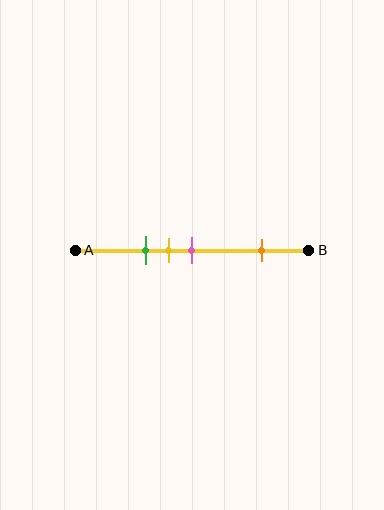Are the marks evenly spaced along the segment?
No, the marks are not evenly spaced.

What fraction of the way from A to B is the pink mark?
The pink mark is approximately 50% (0.5) of the way from A to B.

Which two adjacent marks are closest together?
The yellow and pink marks are the closest adjacent pair.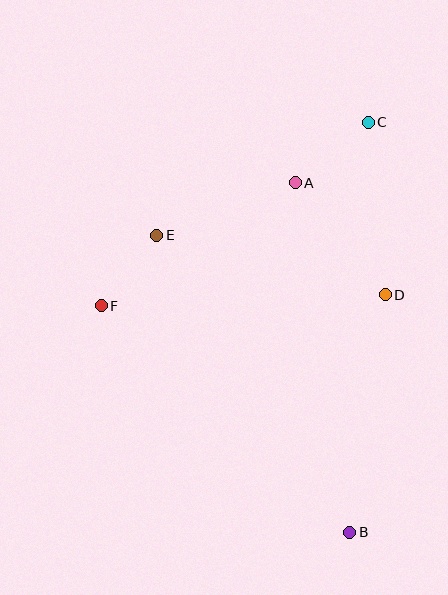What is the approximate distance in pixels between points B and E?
The distance between B and E is approximately 354 pixels.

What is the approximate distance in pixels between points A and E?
The distance between A and E is approximately 148 pixels.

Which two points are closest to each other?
Points E and F are closest to each other.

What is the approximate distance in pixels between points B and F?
The distance between B and F is approximately 336 pixels.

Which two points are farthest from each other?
Points B and C are farthest from each other.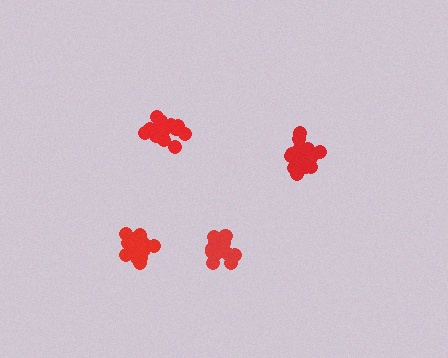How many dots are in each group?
Group 1: 19 dots, Group 2: 18 dots, Group 3: 15 dots, Group 4: 20 dots (72 total).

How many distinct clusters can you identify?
There are 4 distinct clusters.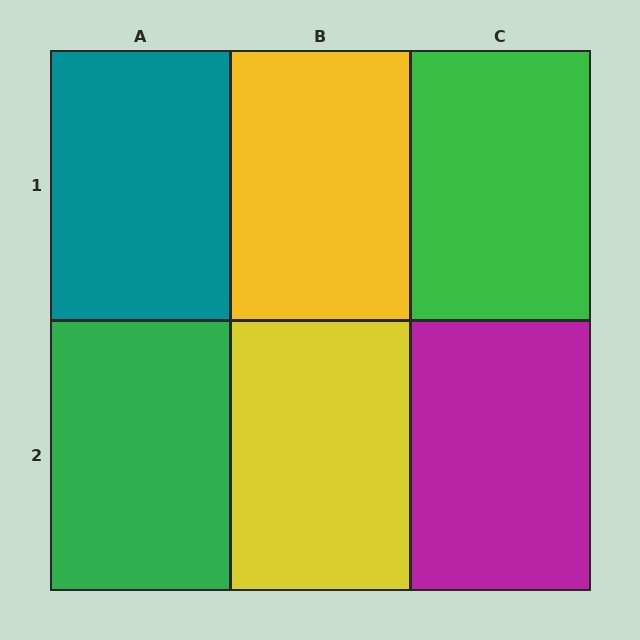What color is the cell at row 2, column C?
Magenta.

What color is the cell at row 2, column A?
Green.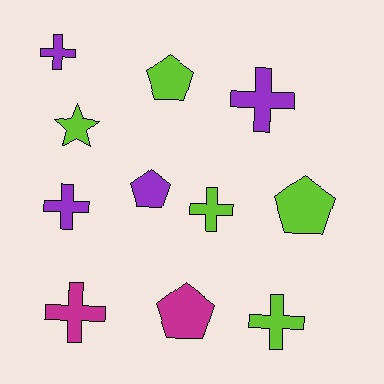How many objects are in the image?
There are 11 objects.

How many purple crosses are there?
There are 3 purple crosses.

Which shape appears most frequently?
Cross, with 6 objects.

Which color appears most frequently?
Lime, with 5 objects.